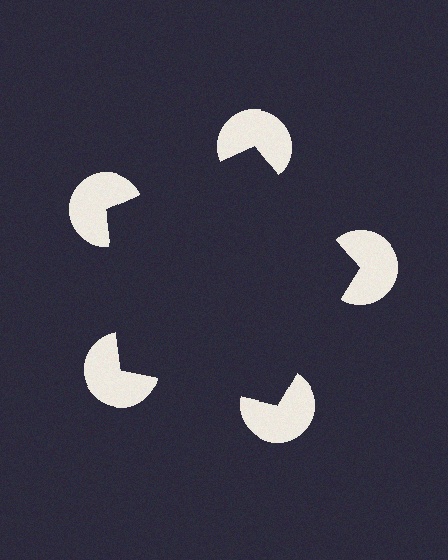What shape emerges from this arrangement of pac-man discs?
An illusory pentagon — its edges are inferred from the aligned wedge cuts in the pac-man discs, not physically drawn.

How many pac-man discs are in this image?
There are 5 — one at each vertex of the illusory pentagon.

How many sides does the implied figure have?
5 sides.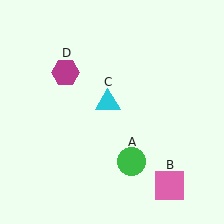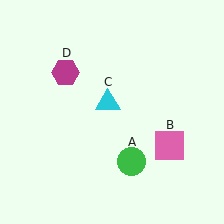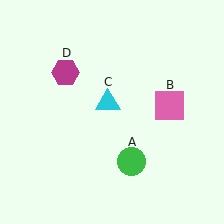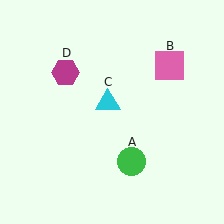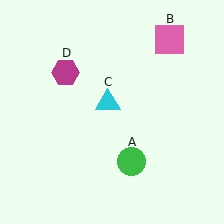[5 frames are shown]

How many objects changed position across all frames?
1 object changed position: pink square (object B).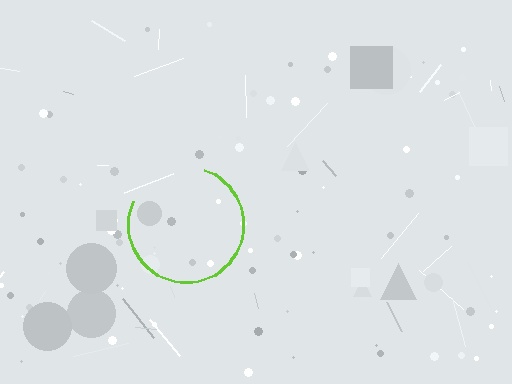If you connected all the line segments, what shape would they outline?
They would outline a circle.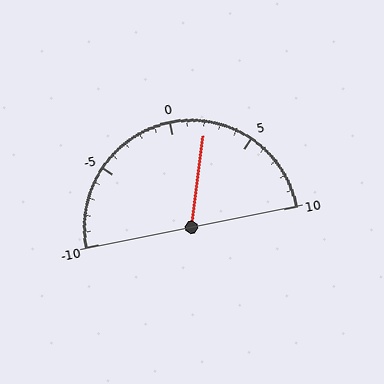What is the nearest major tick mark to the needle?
The nearest major tick mark is 0.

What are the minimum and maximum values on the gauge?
The gauge ranges from -10 to 10.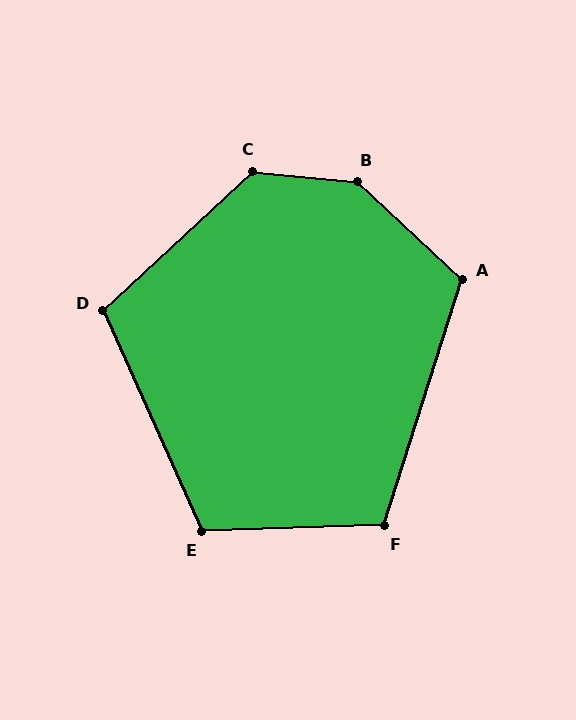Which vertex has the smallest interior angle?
D, at approximately 109 degrees.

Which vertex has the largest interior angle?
B, at approximately 142 degrees.